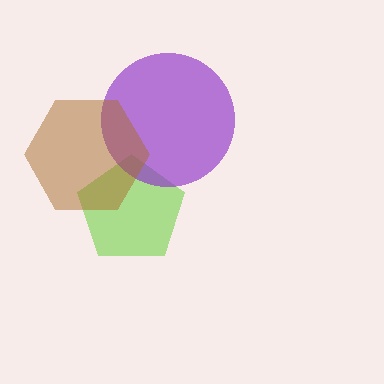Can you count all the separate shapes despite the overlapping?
Yes, there are 3 separate shapes.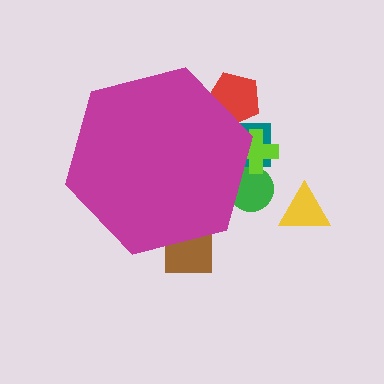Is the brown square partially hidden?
Yes, the brown square is partially hidden behind the magenta hexagon.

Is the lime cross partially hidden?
Yes, the lime cross is partially hidden behind the magenta hexagon.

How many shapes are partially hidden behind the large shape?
5 shapes are partially hidden.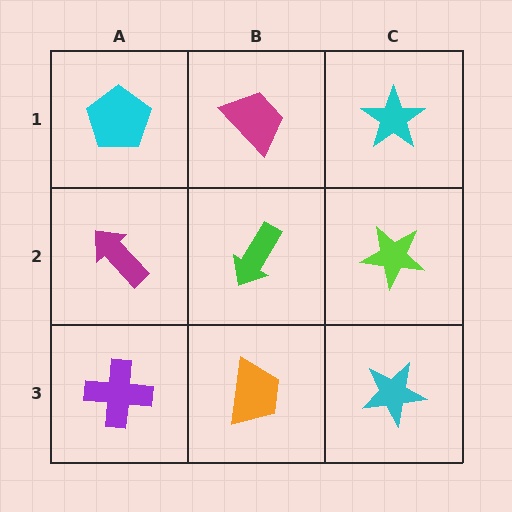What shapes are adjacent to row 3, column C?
A lime star (row 2, column C), an orange trapezoid (row 3, column B).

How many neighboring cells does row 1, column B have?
3.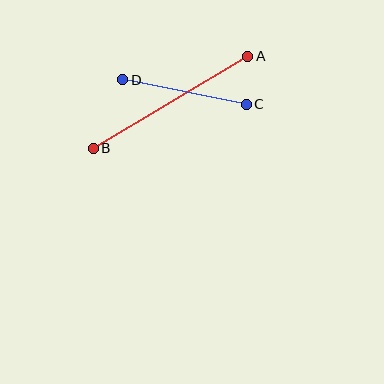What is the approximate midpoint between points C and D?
The midpoint is at approximately (184, 92) pixels.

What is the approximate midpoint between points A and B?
The midpoint is at approximately (170, 102) pixels.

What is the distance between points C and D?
The distance is approximately 125 pixels.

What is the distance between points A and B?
The distance is approximately 180 pixels.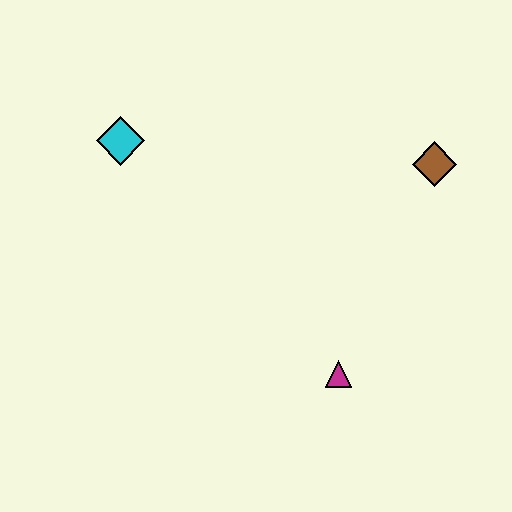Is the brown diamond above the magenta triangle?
Yes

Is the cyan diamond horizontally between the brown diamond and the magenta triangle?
No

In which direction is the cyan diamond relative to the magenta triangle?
The cyan diamond is above the magenta triangle.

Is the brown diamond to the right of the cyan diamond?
Yes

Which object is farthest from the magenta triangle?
The cyan diamond is farthest from the magenta triangle.